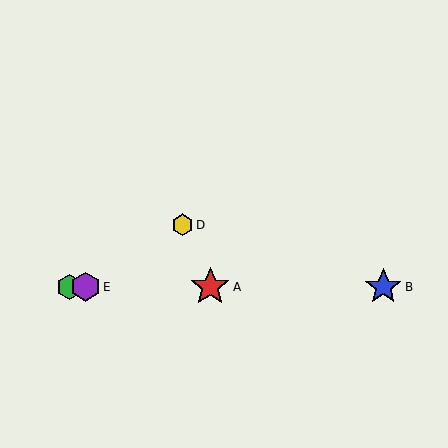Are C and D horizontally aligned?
No, C is at y≈287 and D is at y≈225.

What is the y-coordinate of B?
Object B is at y≈287.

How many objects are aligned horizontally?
4 objects (A, B, C, E) are aligned horizontally.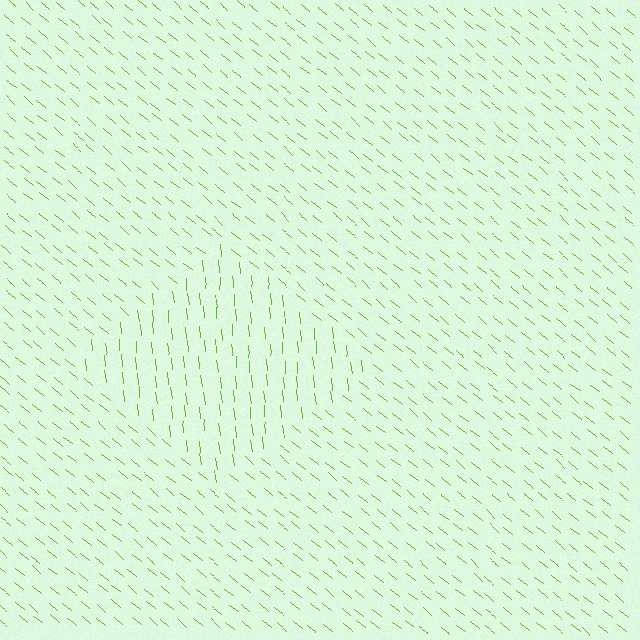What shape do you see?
I see a diamond.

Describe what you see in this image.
The image is filled with small lime line segments. A diamond region in the image has lines oriented differently from the surrounding lines, creating a visible texture boundary.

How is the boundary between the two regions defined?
The boundary is defined purely by a change in line orientation (approximately 45 degrees difference). All lines are the same color and thickness.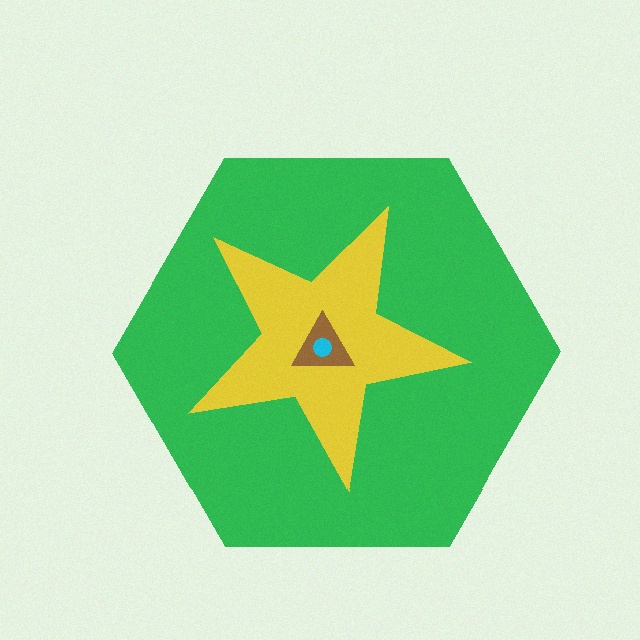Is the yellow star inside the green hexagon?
Yes.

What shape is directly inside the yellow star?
The brown triangle.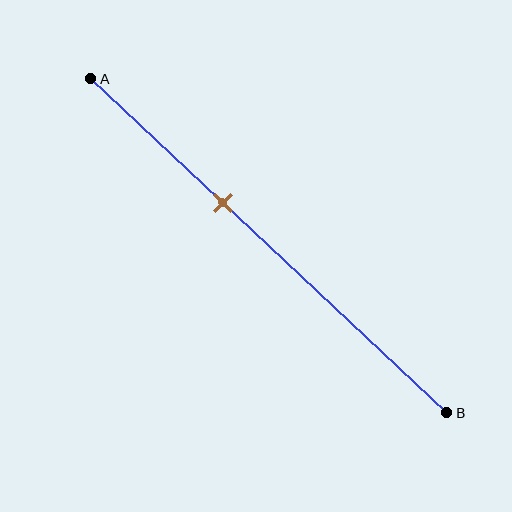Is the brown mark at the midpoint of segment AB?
No, the mark is at about 35% from A, not at the 50% midpoint.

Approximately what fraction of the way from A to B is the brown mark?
The brown mark is approximately 35% of the way from A to B.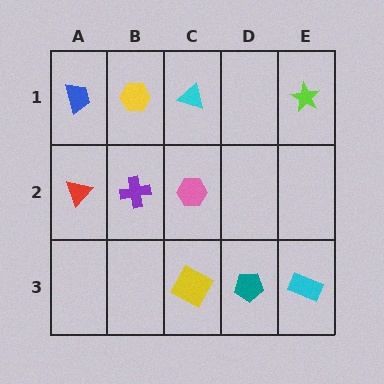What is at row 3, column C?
A yellow square.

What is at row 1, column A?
A blue trapezoid.